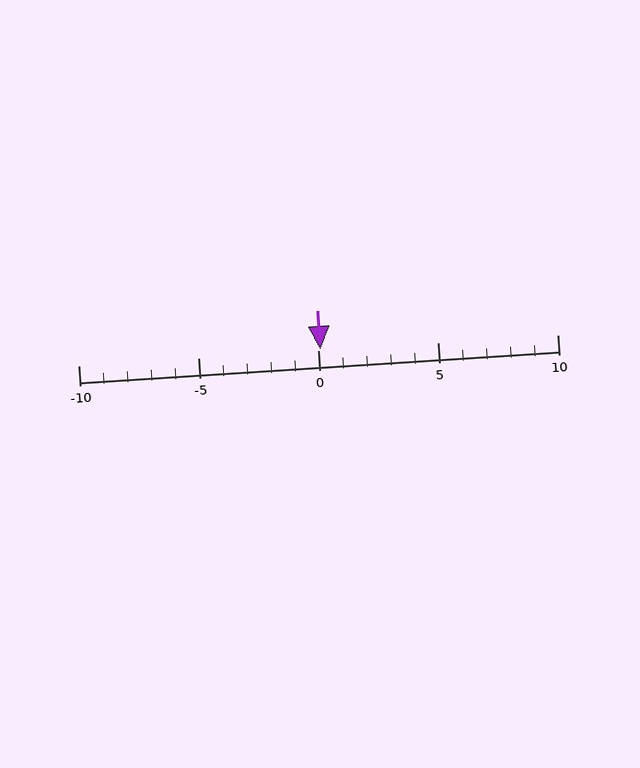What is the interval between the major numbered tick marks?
The major tick marks are spaced 5 units apart.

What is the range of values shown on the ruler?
The ruler shows values from -10 to 10.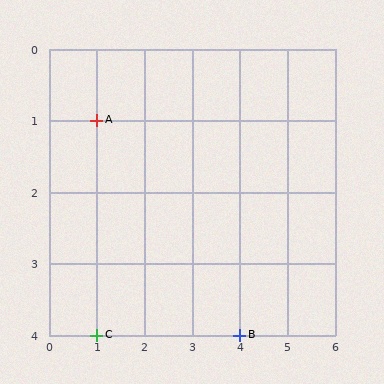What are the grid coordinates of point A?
Point A is at grid coordinates (1, 1).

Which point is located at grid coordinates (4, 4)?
Point B is at (4, 4).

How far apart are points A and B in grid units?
Points A and B are 3 columns and 3 rows apart (about 4.2 grid units diagonally).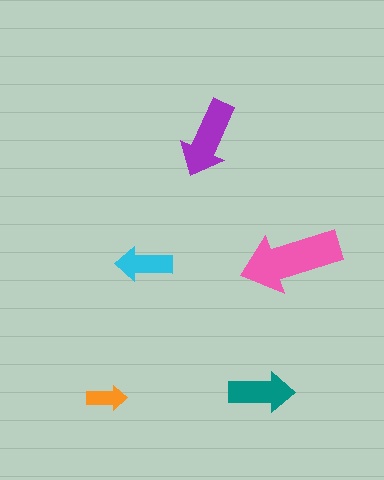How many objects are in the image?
There are 5 objects in the image.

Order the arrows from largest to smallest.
the pink one, the purple one, the teal one, the cyan one, the orange one.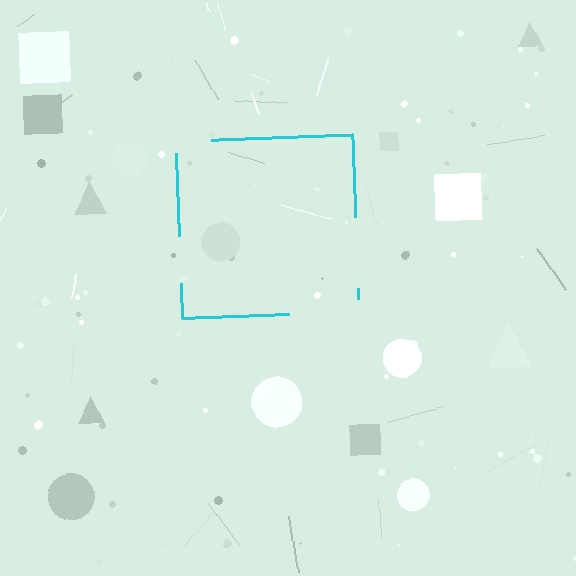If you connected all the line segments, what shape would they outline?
They would outline a square.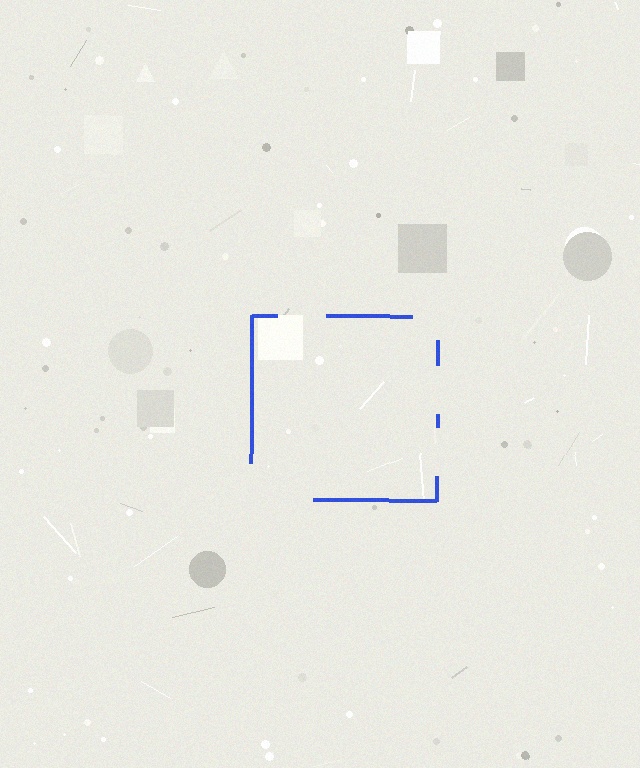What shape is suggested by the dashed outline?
The dashed outline suggests a square.